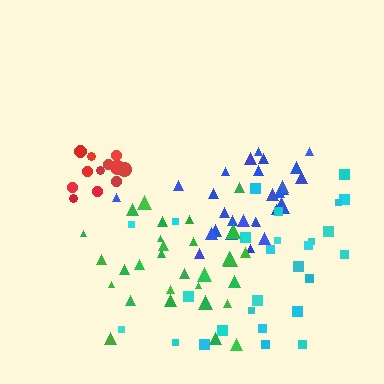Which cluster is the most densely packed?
Blue.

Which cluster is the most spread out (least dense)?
Cyan.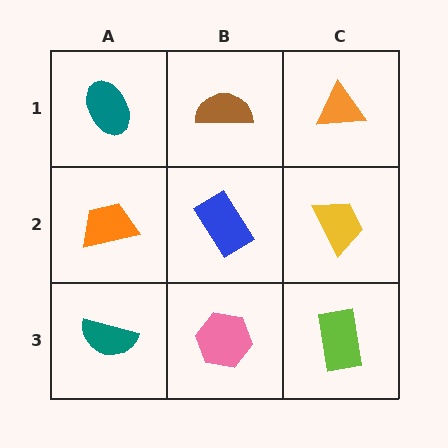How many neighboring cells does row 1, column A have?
2.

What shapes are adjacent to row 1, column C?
A yellow trapezoid (row 2, column C), a brown semicircle (row 1, column B).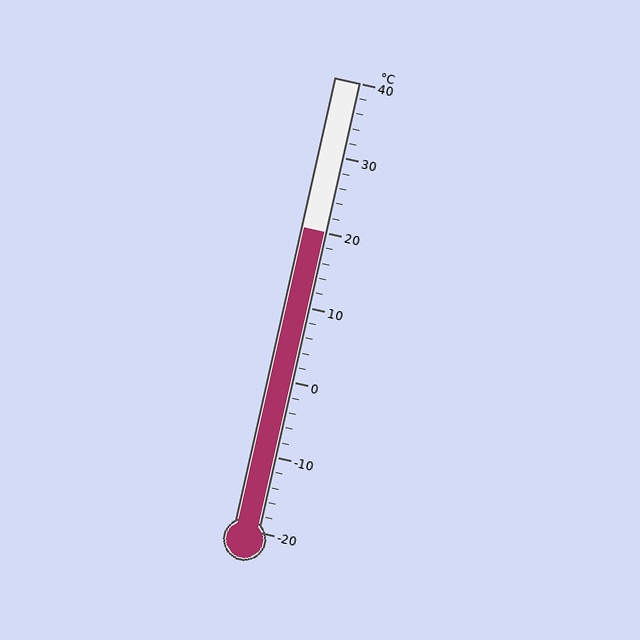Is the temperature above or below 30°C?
The temperature is below 30°C.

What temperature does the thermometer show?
The thermometer shows approximately 20°C.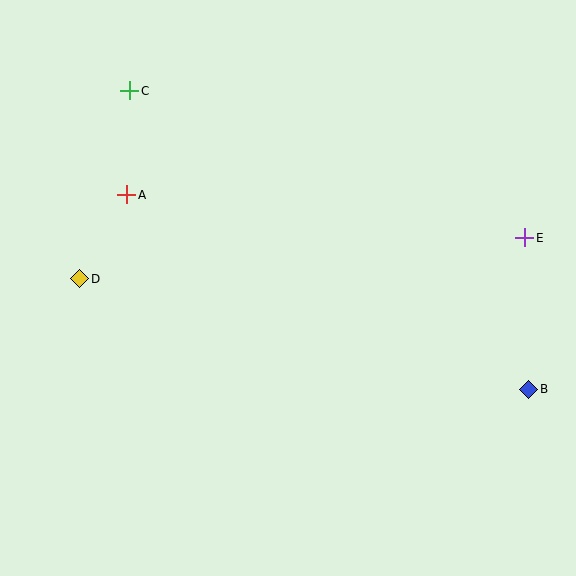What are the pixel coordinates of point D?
Point D is at (80, 279).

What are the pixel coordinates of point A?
Point A is at (127, 195).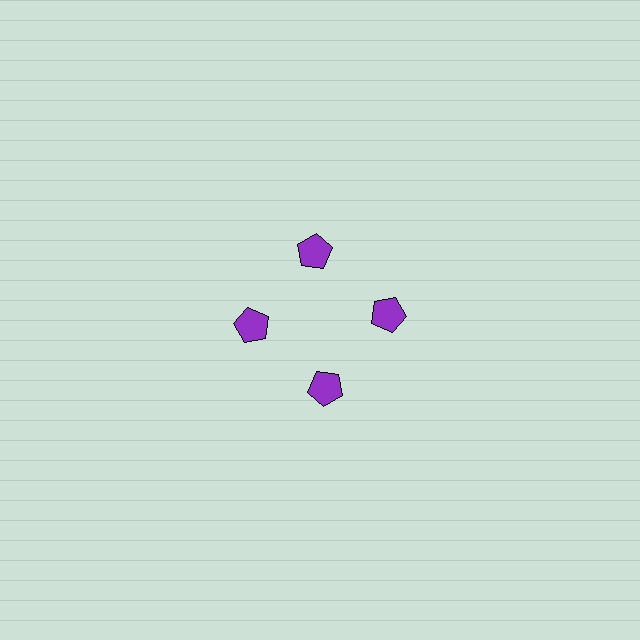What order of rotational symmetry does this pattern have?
This pattern has 4-fold rotational symmetry.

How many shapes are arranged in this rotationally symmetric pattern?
There are 4 shapes, arranged in 4 groups of 1.